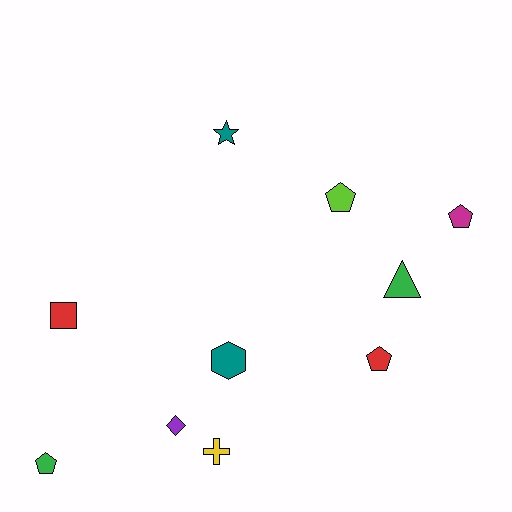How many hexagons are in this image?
There is 1 hexagon.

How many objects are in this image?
There are 10 objects.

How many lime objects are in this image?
There is 1 lime object.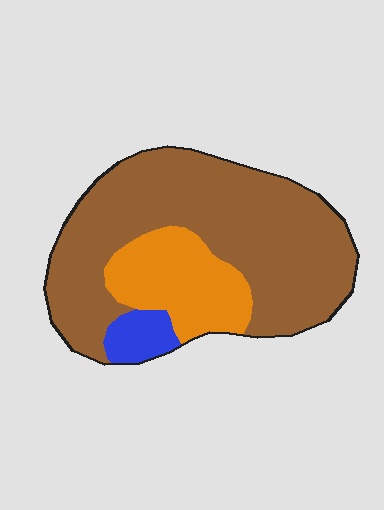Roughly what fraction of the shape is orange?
Orange covers around 20% of the shape.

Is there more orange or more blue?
Orange.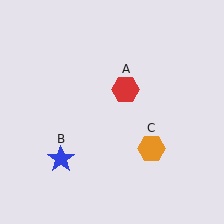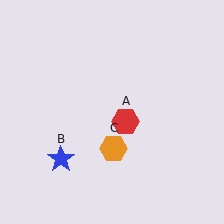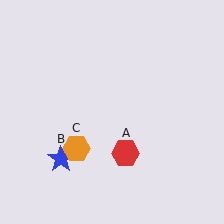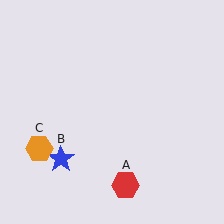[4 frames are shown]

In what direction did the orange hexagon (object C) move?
The orange hexagon (object C) moved left.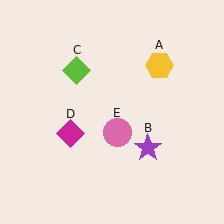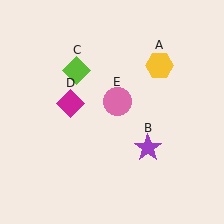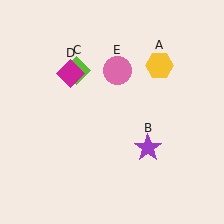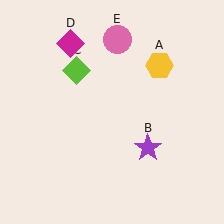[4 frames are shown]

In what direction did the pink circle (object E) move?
The pink circle (object E) moved up.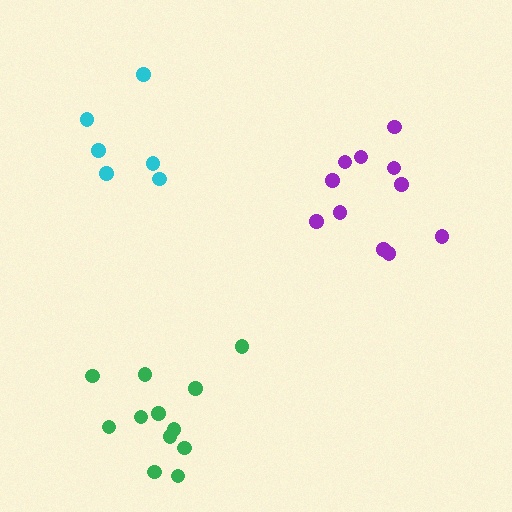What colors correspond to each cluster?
The clusters are colored: cyan, purple, green.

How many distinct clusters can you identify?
There are 3 distinct clusters.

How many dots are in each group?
Group 1: 6 dots, Group 2: 11 dots, Group 3: 12 dots (29 total).